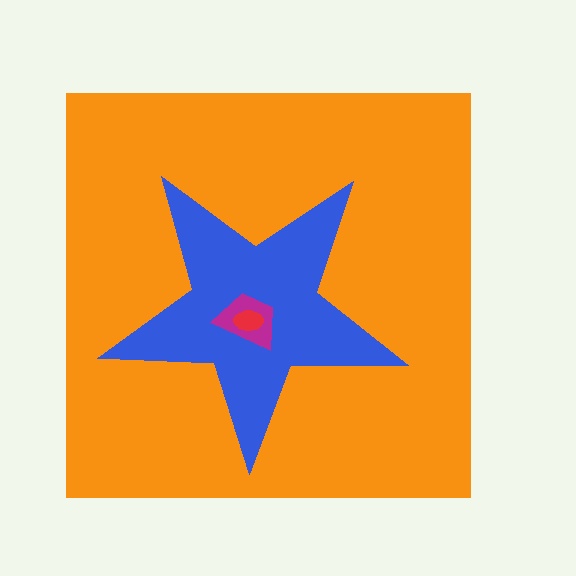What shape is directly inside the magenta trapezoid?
The red ellipse.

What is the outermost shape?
The orange square.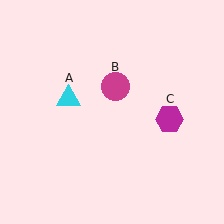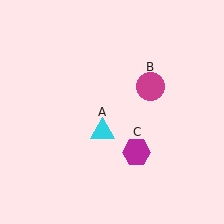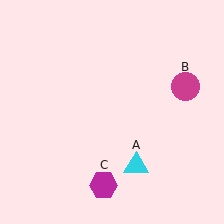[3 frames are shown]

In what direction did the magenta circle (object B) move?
The magenta circle (object B) moved right.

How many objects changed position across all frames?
3 objects changed position: cyan triangle (object A), magenta circle (object B), magenta hexagon (object C).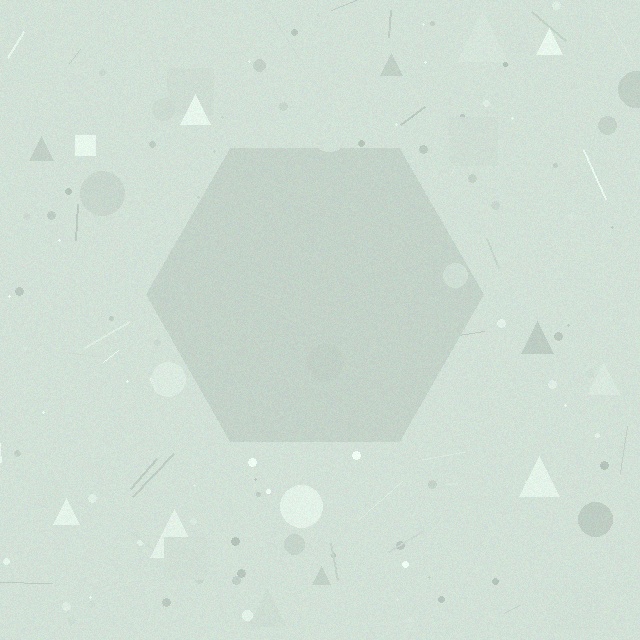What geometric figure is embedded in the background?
A hexagon is embedded in the background.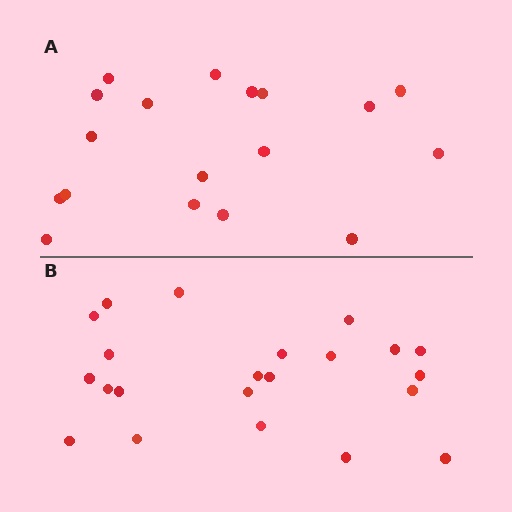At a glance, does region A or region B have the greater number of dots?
Region B (the bottom region) has more dots.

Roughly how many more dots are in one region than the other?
Region B has about 4 more dots than region A.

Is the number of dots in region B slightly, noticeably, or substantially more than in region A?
Region B has only slightly more — the two regions are fairly close. The ratio is roughly 1.2 to 1.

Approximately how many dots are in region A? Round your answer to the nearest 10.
About 20 dots. (The exact count is 18, which rounds to 20.)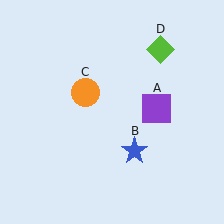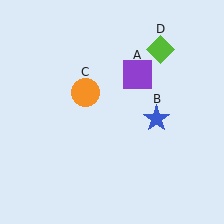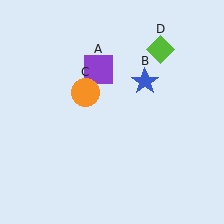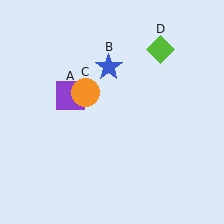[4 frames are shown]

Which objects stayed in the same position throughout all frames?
Orange circle (object C) and lime diamond (object D) remained stationary.